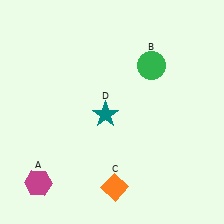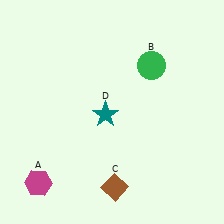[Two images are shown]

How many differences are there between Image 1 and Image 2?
There is 1 difference between the two images.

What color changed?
The diamond (C) changed from orange in Image 1 to brown in Image 2.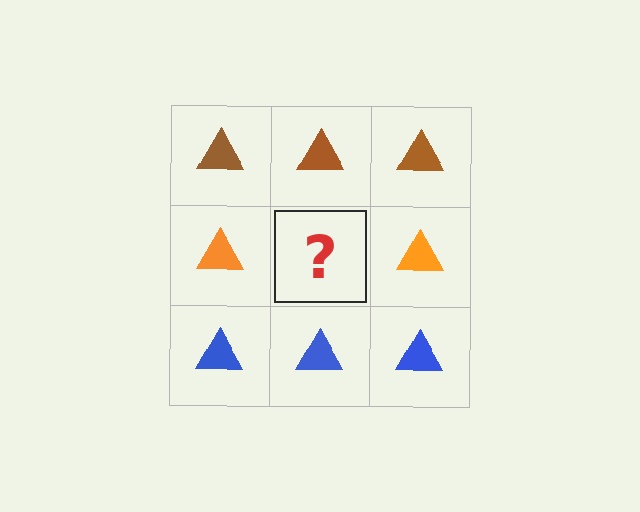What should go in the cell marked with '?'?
The missing cell should contain an orange triangle.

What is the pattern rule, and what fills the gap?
The rule is that each row has a consistent color. The gap should be filled with an orange triangle.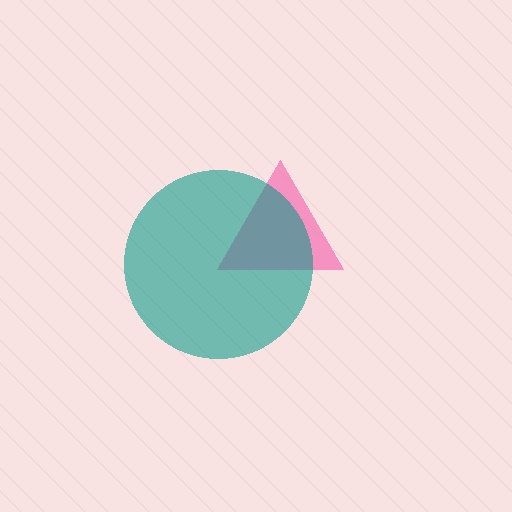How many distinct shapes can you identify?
There are 2 distinct shapes: a pink triangle, a teal circle.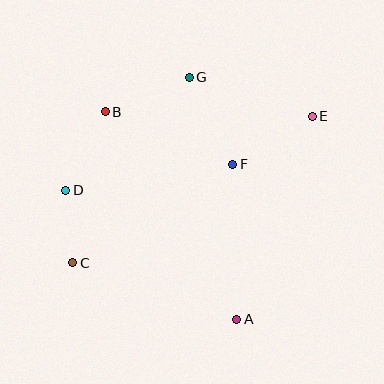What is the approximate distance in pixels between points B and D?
The distance between B and D is approximately 88 pixels.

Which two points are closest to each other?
Points C and D are closest to each other.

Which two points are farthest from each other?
Points C and E are farthest from each other.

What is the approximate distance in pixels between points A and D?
The distance between A and D is approximately 214 pixels.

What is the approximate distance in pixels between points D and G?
The distance between D and G is approximately 168 pixels.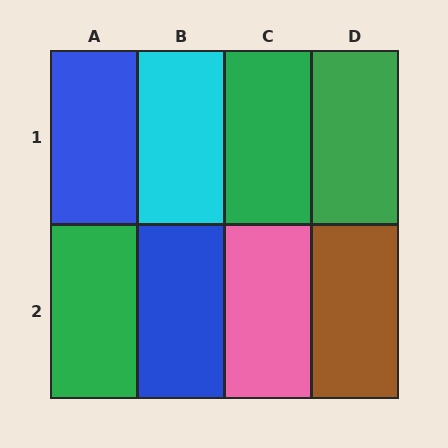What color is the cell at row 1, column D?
Green.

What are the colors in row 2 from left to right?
Green, blue, pink, brown.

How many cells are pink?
1 cell is pink.